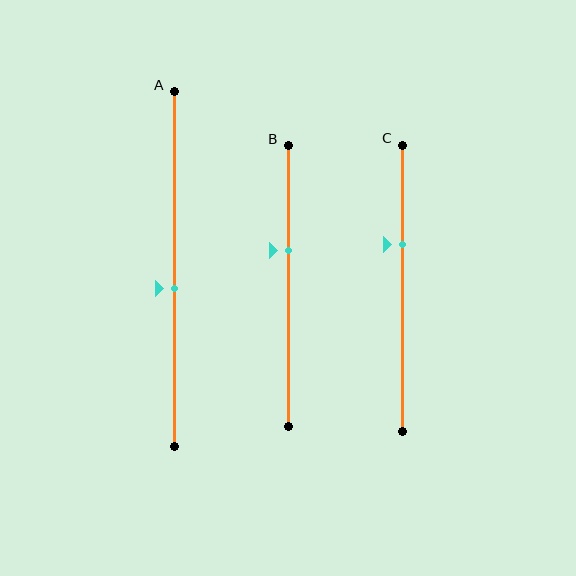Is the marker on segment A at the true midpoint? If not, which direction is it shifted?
No, the marker on segment A is shifted downward by about 5% of the segment length.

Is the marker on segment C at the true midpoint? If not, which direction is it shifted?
No, the marker on segment C is shifted upward by about 15% of the segment length.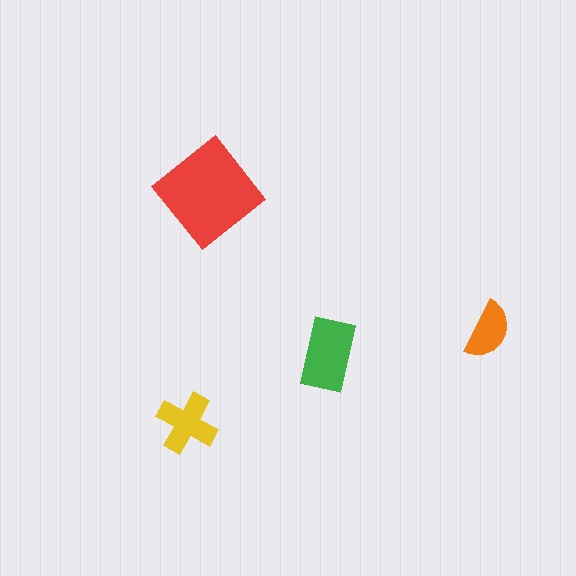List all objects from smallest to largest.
The orange semicircle, the yellow cross, the green rectangle, the red diamond.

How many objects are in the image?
There are 4 objects in the image.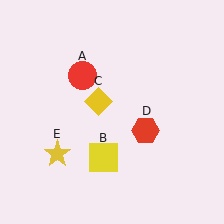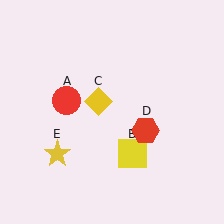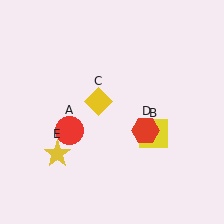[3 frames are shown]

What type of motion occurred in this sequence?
The red circle (object A), yellow square (object B) rotated counterclockwise around the center of the scene.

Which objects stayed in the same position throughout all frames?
Yellow diamond (object C) and red hexagon (object D) and yellow star (object E) remained stationary.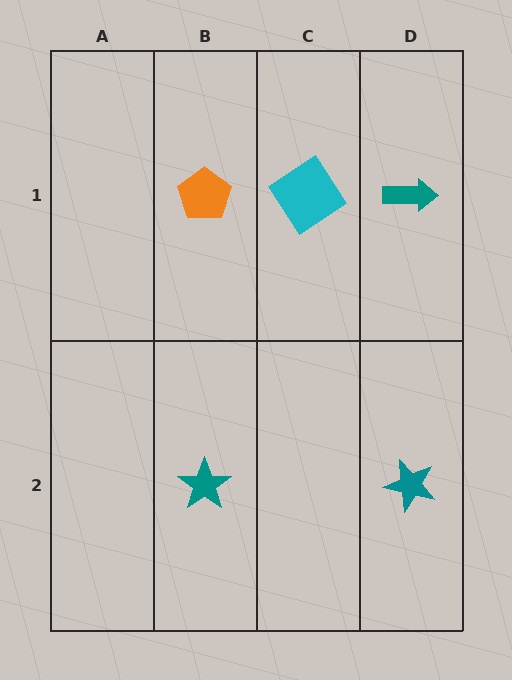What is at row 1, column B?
An orange pentagon.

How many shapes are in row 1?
3 shapes.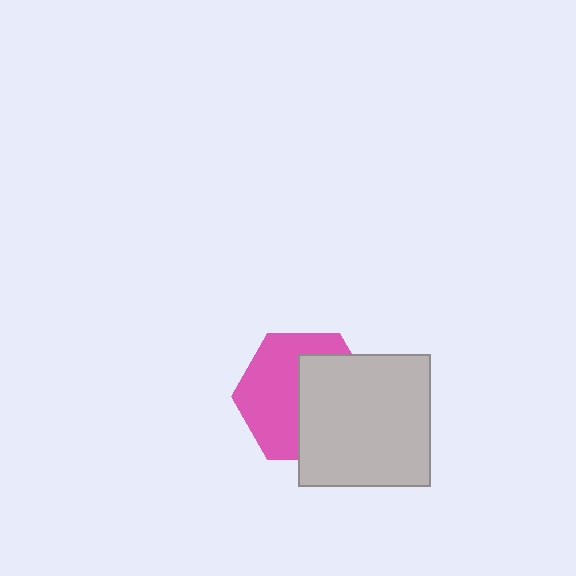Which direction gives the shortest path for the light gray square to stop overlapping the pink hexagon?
Moving right gives the shortest separation.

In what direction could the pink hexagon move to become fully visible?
The pink hexagon could move left. That would shift it out from behind the light gray square entirely.